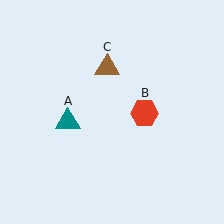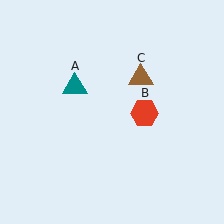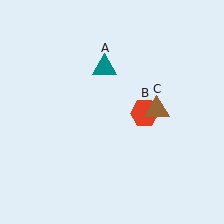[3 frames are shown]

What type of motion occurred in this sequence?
The teal triangle (object A), brown triangle (object C) rotated clockwise around the center of the scene.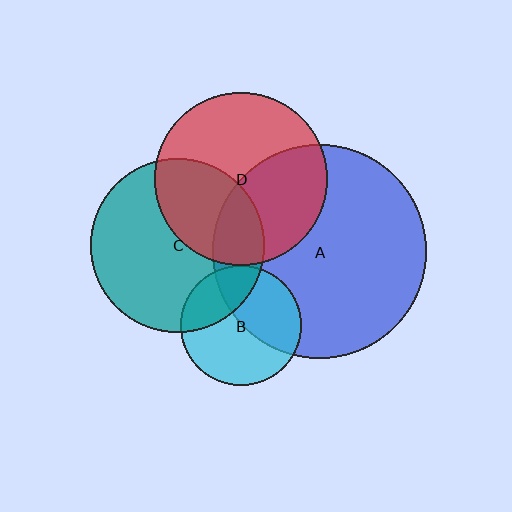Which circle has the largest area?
Circle A (blue).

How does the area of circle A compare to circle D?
Approximately 1.5 times.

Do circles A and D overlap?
Yes.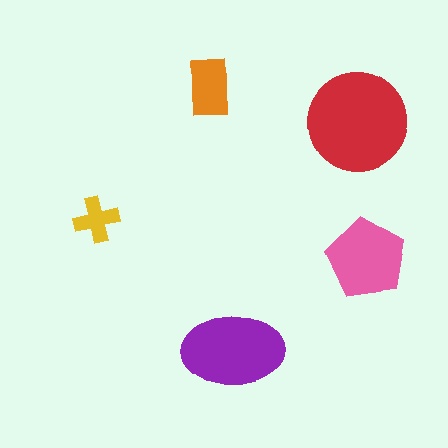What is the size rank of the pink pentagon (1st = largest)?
3rd.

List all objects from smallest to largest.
The yellow cross, the orange rectangle, the pink pentagon, the purple ellipse, the red circle.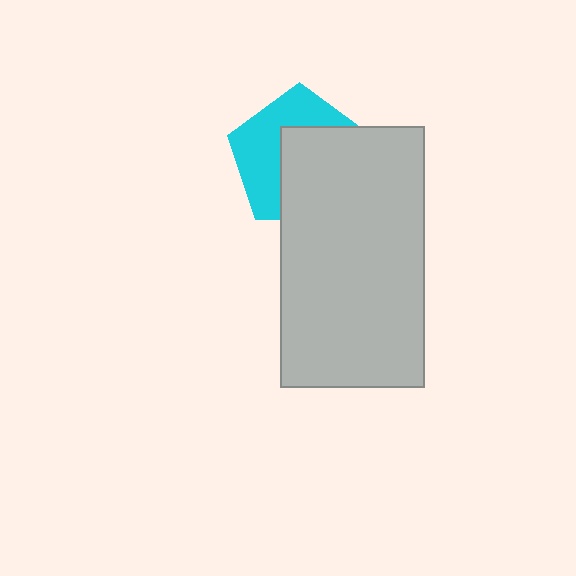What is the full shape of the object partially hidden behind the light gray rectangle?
The partially hidden object is a cyan pentagon.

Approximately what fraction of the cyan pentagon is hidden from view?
Roughly 54% of the cyan pentagon is hidden behind the light gray rectangle.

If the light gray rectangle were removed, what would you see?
You would see the complete cyan pentagon.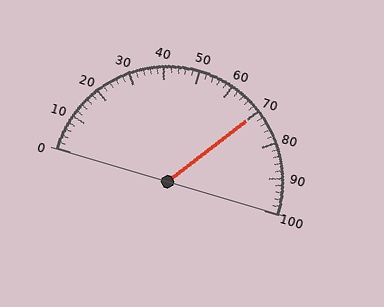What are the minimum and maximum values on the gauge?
The gauge ranges from 0 to 100.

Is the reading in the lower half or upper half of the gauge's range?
The reading is in the upper half of the range (0 to 100).